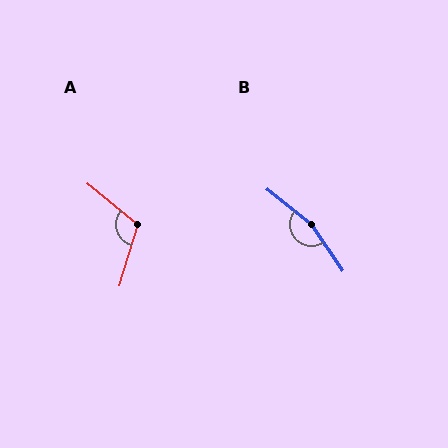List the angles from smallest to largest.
A (113°), B (163°).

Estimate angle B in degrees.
Approximately 163 degrees.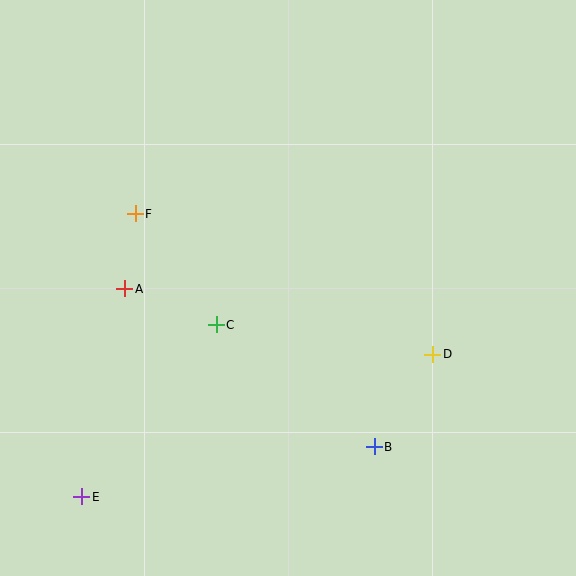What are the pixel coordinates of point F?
Point F is at (135, 214).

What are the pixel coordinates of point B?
Point B is at (374, 447).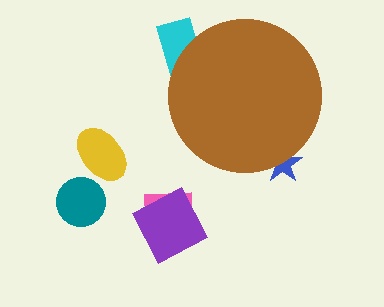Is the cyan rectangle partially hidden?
Yes, the cyan rectangle is partially hidden behind the brown circle.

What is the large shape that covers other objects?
A brown circle.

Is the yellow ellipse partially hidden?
No, the yellow ellipse is fully visible.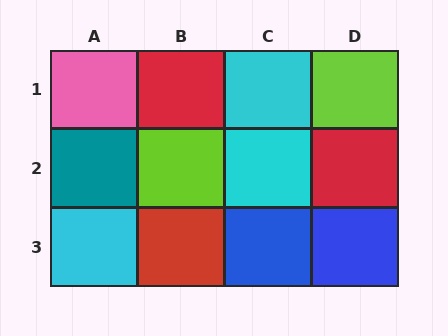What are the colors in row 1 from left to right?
Pink, red, cyan, lime.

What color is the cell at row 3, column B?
Red.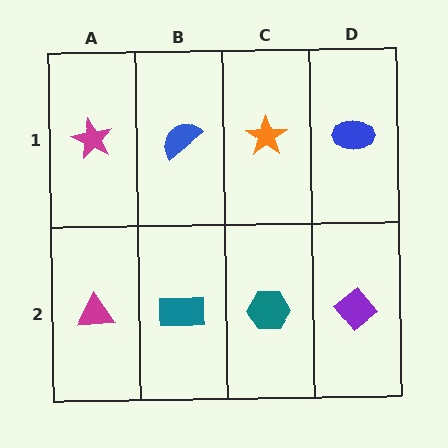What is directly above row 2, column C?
An orange star.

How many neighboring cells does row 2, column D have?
2.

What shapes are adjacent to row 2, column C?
An orange star (row 1, column C), a teal rectangle (row 2, column B), a purple diamond (row 2, column D).